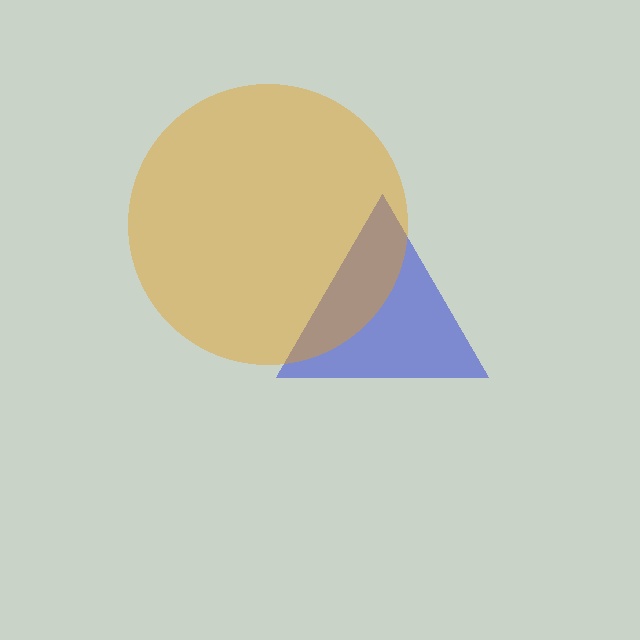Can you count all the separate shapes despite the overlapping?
Yes, there are 2 separate shapes.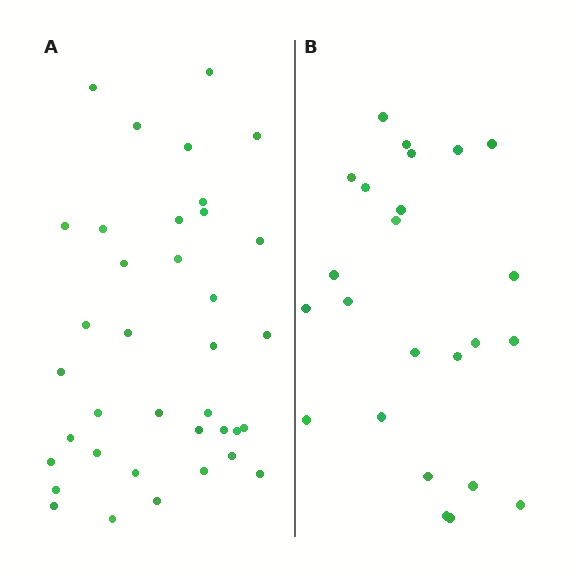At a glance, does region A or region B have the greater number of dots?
Region A (the left region) has more dots.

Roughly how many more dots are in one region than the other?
Region A has approximately 15 more dots than region B.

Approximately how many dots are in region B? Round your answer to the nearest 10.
About 20 dots. (The exact count is 24, which rounds to 20.)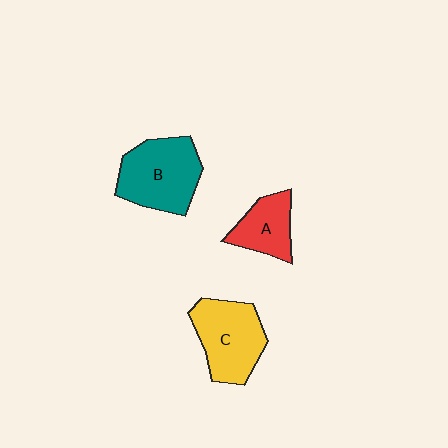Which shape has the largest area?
Shape B (teal).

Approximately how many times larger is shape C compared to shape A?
Approximately 1.5 times.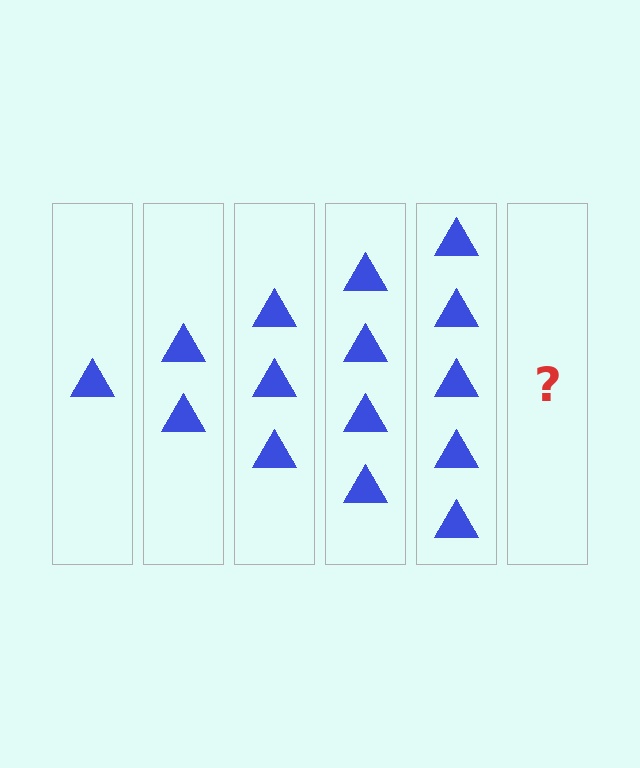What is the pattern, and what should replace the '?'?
The pattern is that each step adds one more triangle. The '?' should be 6 triangles.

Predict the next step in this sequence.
The next step is 6 triangles.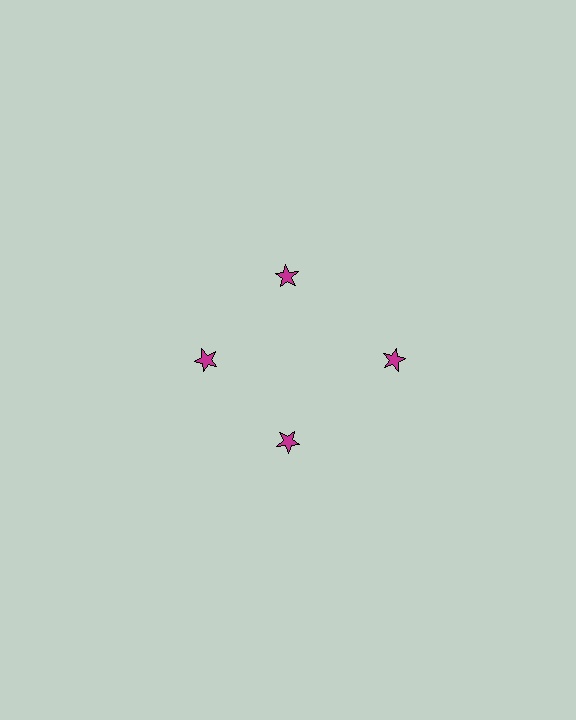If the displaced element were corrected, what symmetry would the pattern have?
It would have 4-fold rotational symmetry — the pattern would map onto itself every 90 degrees.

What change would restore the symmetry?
The symmetry would be restored by moving it inward, back onto the ring so that all 4 stars sit at equal angles and equal distance from the center.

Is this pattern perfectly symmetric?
No. The 4 magenta stars are arranged in a ring, but one element near the 3 o'clock position is pushed outward from the center, breaking the 4-fold rotational symmetry.